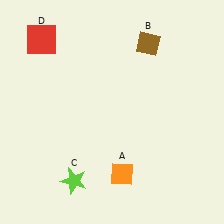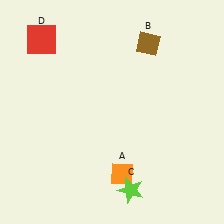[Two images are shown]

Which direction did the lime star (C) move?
The lime star (C) moved right.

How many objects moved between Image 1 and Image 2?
1 object moved between the two images.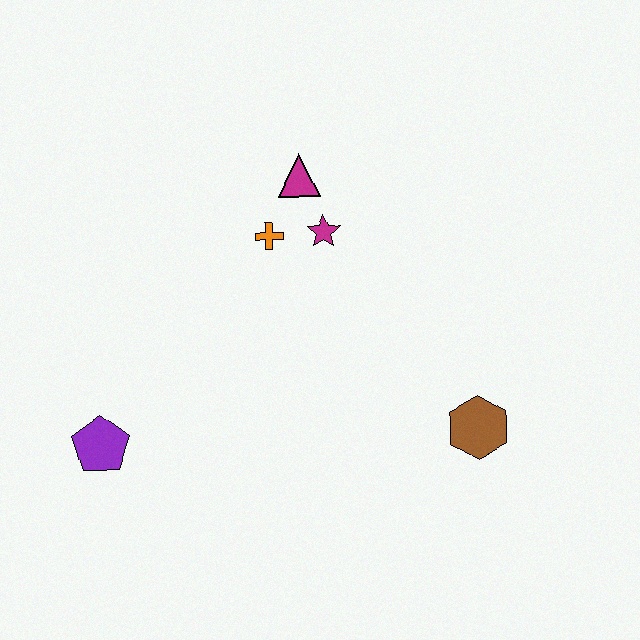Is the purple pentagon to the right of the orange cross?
No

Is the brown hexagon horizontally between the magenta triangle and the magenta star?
No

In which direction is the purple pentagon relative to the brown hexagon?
The purple pentagon is to the left of the brown hexagon.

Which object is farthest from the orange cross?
The brown hexagon is farthest from the orange cross.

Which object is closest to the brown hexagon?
The magenta star is closest to the brown hexagon.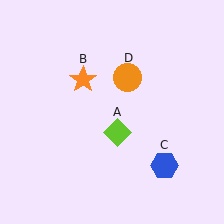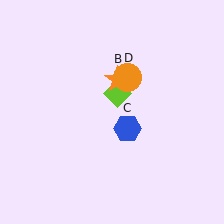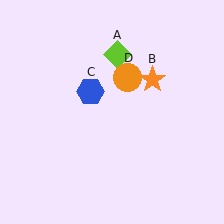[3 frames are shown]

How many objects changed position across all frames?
3 objects changed position: lime diamond (object A), orange star (object B), blue hexagon (object C).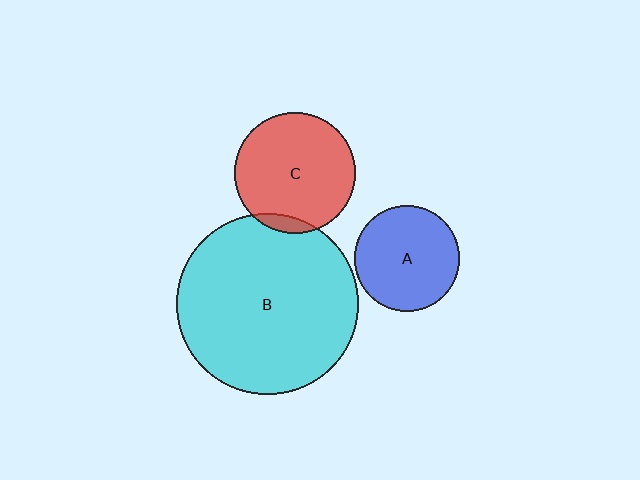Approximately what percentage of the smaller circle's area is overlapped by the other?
Approximately 5%.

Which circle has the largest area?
Circle B (cyan).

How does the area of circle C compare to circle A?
Approximately 1.3 times.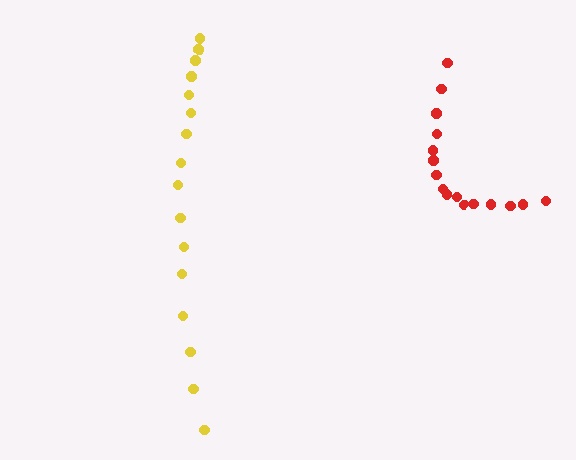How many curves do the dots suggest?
There are 2 distinct paths.